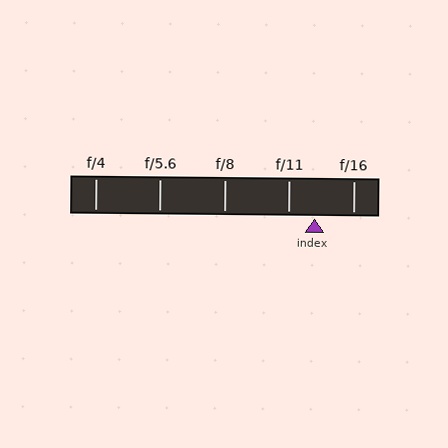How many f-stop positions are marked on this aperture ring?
There are 5 f-stop positions marked.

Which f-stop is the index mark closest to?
The index mark is closest to f/11.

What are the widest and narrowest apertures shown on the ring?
The widest aperture shown is f/4 and the narrowest is f/16.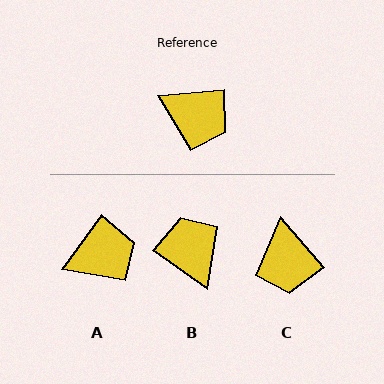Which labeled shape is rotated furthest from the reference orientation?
B, about 139 degrees away.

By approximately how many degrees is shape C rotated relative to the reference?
Approximately 54 degrees clockwise.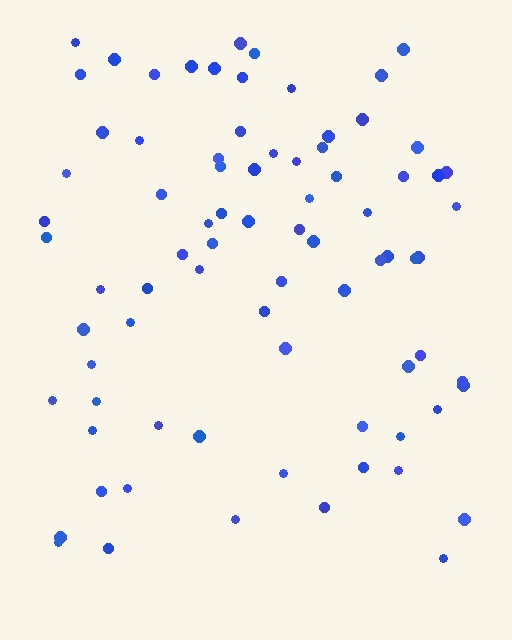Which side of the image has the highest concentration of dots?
The top.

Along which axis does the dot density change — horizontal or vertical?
Vertical.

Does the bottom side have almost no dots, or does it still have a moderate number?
Still a moderate number, just noticeably fewer than the top.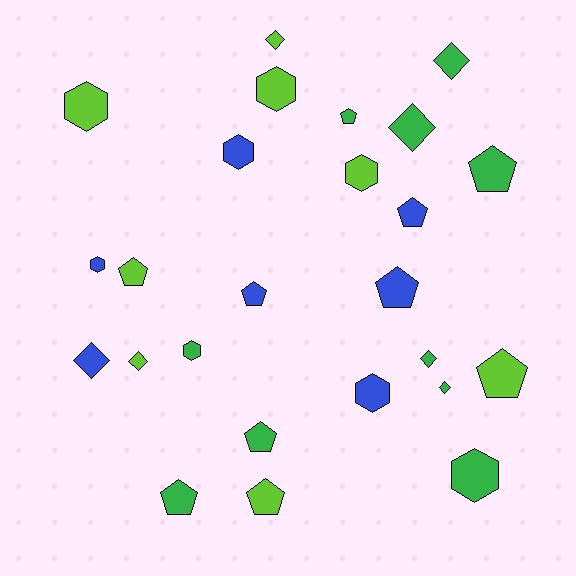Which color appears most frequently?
Green, with 10 objects.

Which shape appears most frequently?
Pentagon, with 10 objects.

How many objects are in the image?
There are 25 objects.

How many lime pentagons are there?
There are 3 lime pentagons.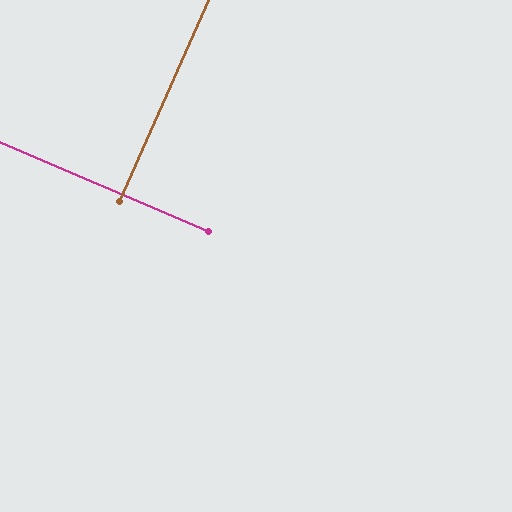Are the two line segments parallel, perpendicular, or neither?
Perpendicular — they meet at approximately 89°.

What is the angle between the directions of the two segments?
Approximately 89 degrees.